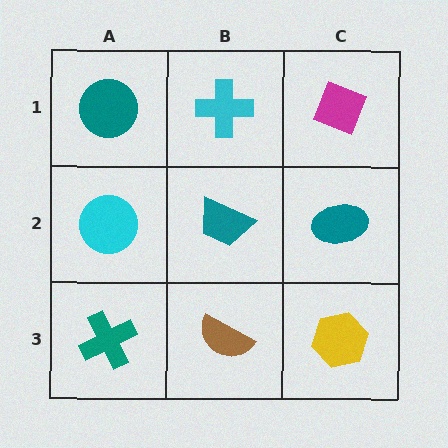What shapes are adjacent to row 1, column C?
A teal ellipse (row 2, column C), a cyan cross (row 1, column B).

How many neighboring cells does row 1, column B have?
3.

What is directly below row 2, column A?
A teal cross.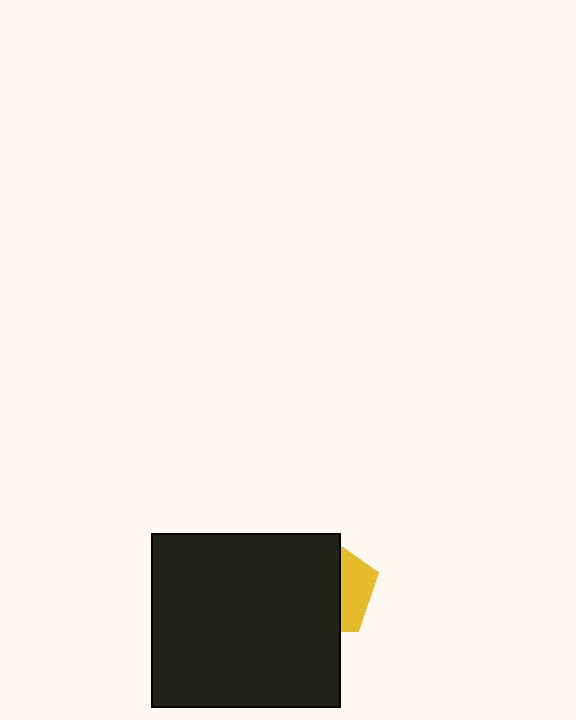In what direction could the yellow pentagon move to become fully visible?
The yellow pentagon could move right. That would shift it out from behind the black rectangle entirely.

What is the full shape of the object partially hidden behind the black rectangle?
The partially hidden object is a yellow pentagon.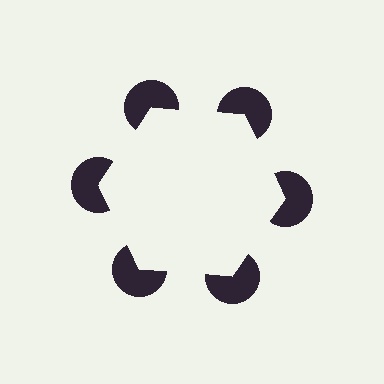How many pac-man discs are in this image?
There are 6 — one at each vertex of the illusory hexagon.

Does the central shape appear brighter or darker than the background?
It typically appears slightly brighter than the background, even though no actual brightness change is drawn.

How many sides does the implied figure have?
6 sides.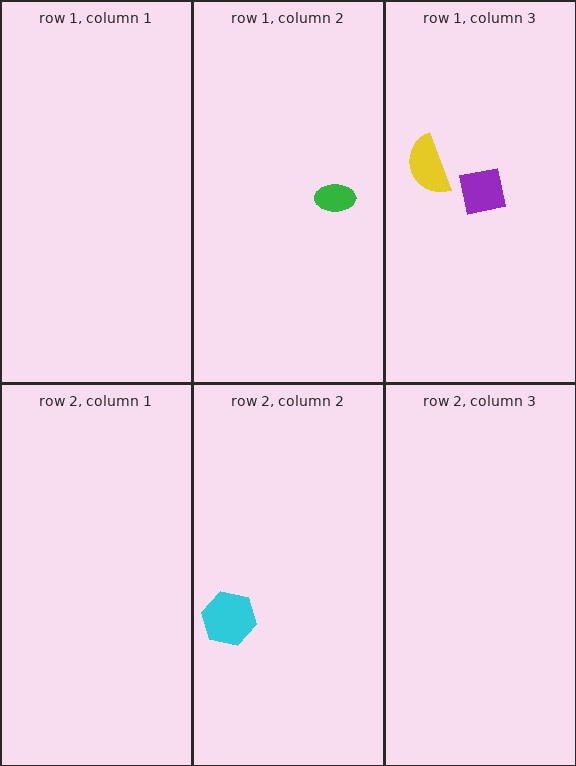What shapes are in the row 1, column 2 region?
The green ellipse.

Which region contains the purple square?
The row 1, column 3 region.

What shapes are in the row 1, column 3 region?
The purple square, the yellow semicircle.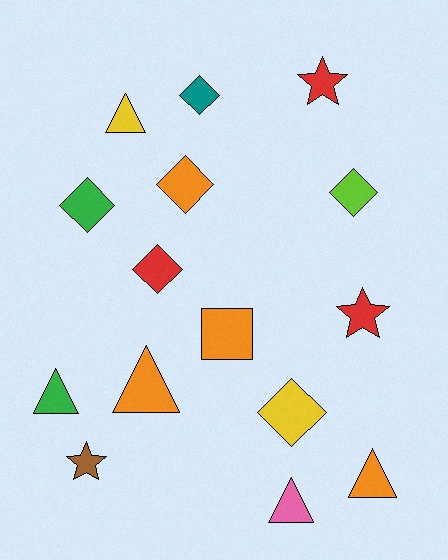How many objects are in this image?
There are 15 objects.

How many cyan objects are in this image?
There are no cyan objects.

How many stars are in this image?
There are 3 stars.